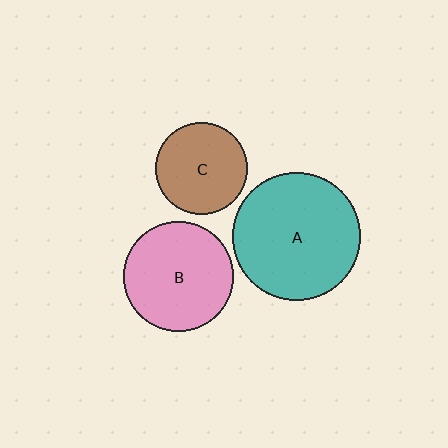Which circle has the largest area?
Circle A (teal).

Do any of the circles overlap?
No, none of the circles overlap.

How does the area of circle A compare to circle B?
Approximately 1.3 times.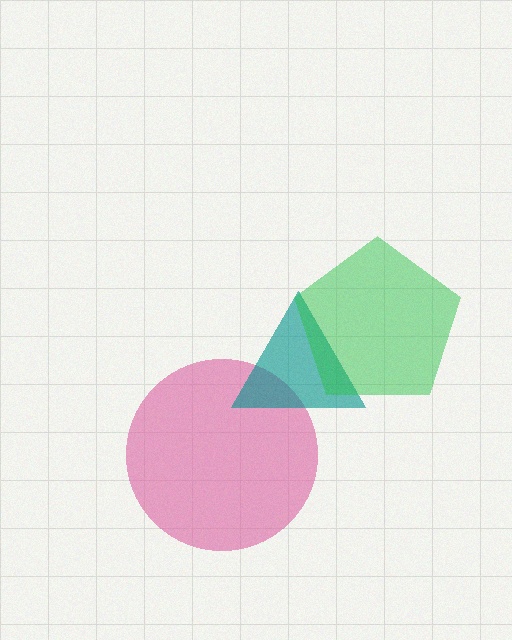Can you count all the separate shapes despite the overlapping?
Yes, there are 3 separate shapes.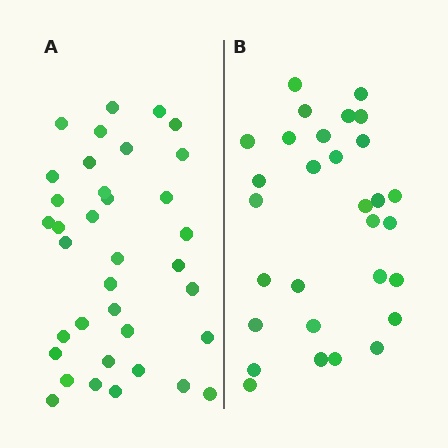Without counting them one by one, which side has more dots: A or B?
Region A (the left region) has more dots.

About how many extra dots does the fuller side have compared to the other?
Region A has about 6 more dots than region B.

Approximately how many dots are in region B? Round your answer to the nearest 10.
About 30 dots.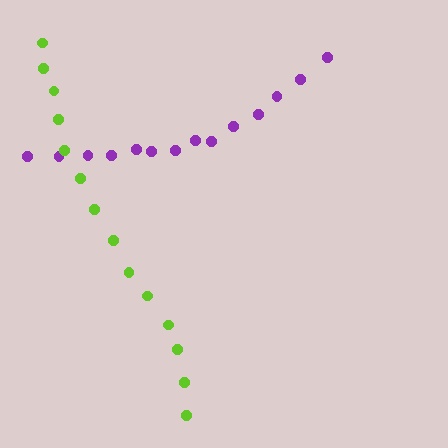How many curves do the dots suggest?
There are 2 distinct paths.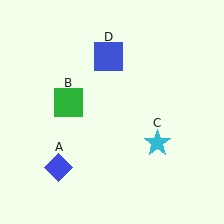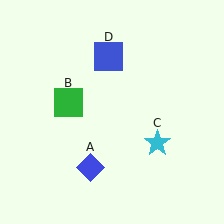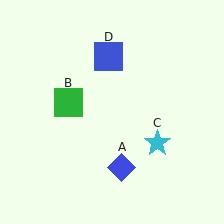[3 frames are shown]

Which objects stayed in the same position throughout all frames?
Green square (object B) and cyan star (object C) and blue square (object D) remained stationary.